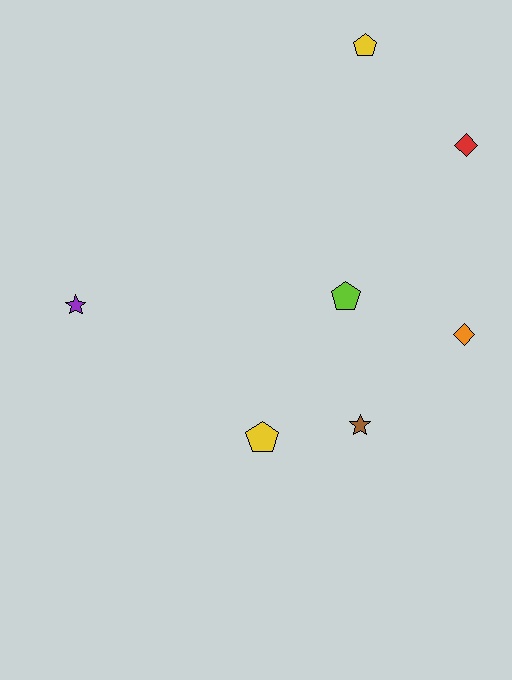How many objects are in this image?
There are 7 objects.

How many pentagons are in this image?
There are 3 pentagons.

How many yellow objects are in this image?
There are 2 yellow objects.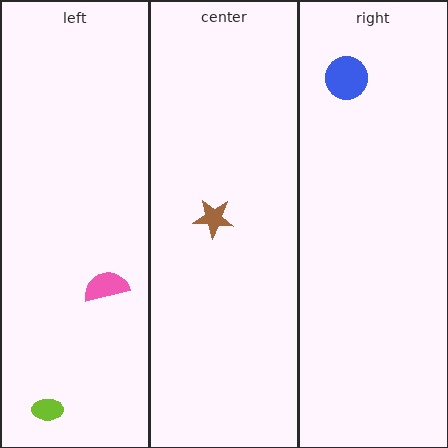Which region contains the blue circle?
The right region.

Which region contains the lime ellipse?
The left region.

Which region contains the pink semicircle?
The left region.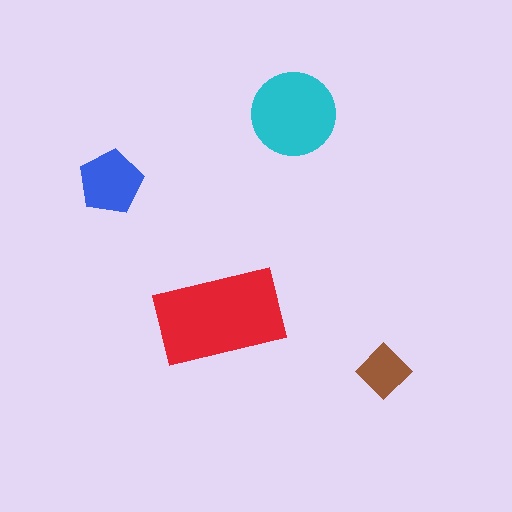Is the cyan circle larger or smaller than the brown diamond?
Larger.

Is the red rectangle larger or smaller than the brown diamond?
Larger.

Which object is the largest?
The red rectangle.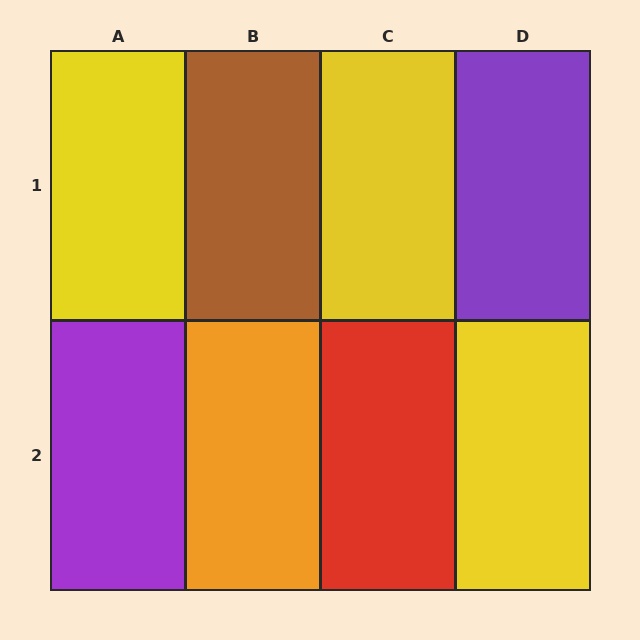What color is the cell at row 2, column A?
Purple.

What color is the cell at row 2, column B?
Orange.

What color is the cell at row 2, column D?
Yellow.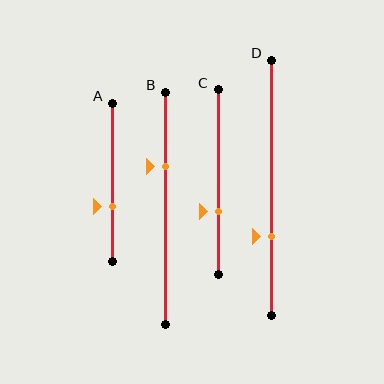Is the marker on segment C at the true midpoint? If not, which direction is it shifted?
No, the marker on segment C is shifted downward by about 16% of the segment length.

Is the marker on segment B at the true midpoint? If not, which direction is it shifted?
No, the marker on segment B is shifted upward by about 18% of the segment length.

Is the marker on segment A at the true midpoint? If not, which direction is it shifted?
No, the marker on segment A is shifted downward by about 15% of the segment length.